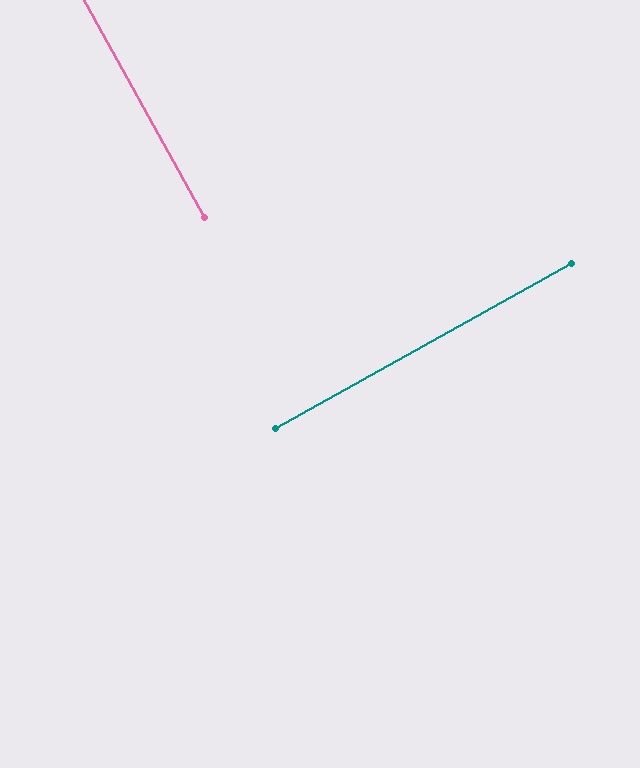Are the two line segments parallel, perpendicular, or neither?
Perpendicular — they meet at approximately 90°.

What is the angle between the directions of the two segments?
Approximately 90 degrees.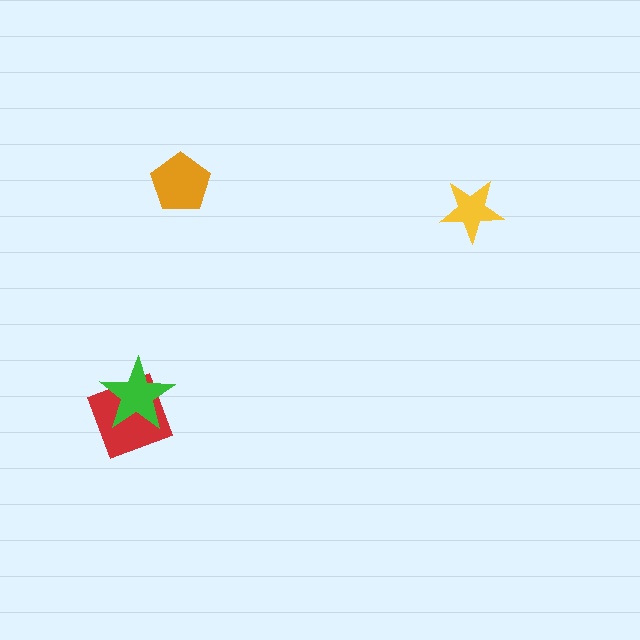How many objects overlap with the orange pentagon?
0 objects overlap with the orange pentagon.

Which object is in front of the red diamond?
The green star is in front of the red diamond.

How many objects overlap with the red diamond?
1 object overlaps with the red diamond.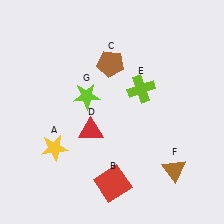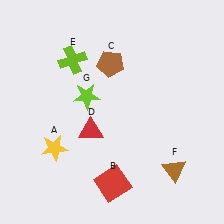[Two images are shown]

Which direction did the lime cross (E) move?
The lime cross (E) moved left.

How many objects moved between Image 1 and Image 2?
1 object moved between the two images.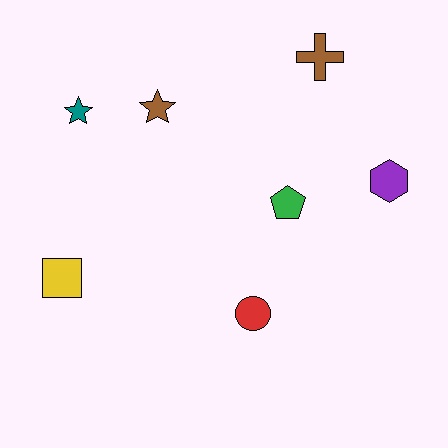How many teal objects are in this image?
There is 1 teal object.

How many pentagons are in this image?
There is 1 pentagon.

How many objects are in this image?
There are 7 objects.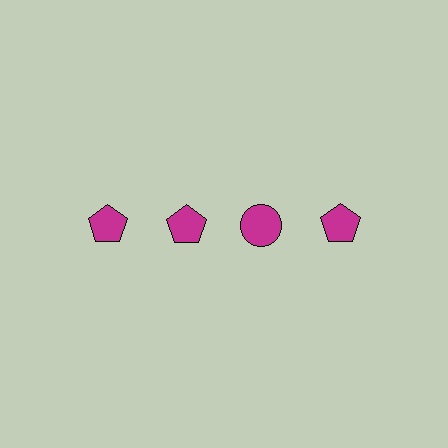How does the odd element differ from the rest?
It has a different shape: circle instead of pentagon.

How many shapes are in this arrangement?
There are 4 shapes arranged in a grid pattern.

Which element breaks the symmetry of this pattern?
The magenta circle in the top row, center column breaks the symmetry. All other shapes are magenta pentagons.